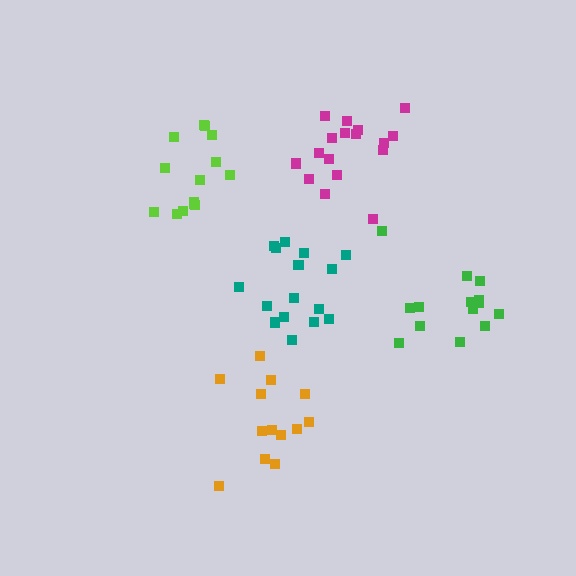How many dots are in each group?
Group 1: 14 dots, Group 2: 14 dots, Group 3: 13 dots, Group 4: 17 dots, Group 5: 16 dots (74 total).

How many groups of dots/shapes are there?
There are 5 groups.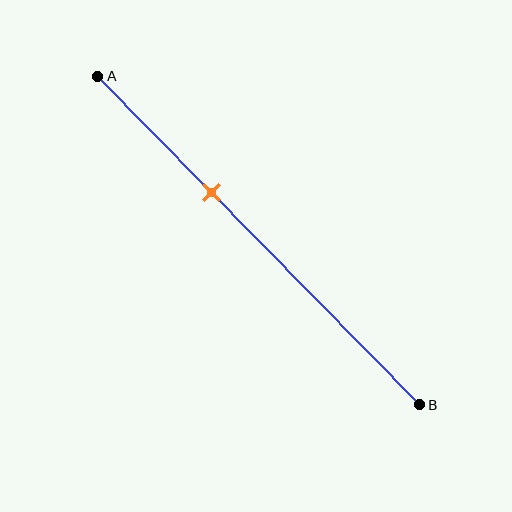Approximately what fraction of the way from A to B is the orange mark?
The orange mark is approximately 35% of the way from A to B.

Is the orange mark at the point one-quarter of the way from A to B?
No, the mark is at about 35% from A, not at the 25% one-quarter point.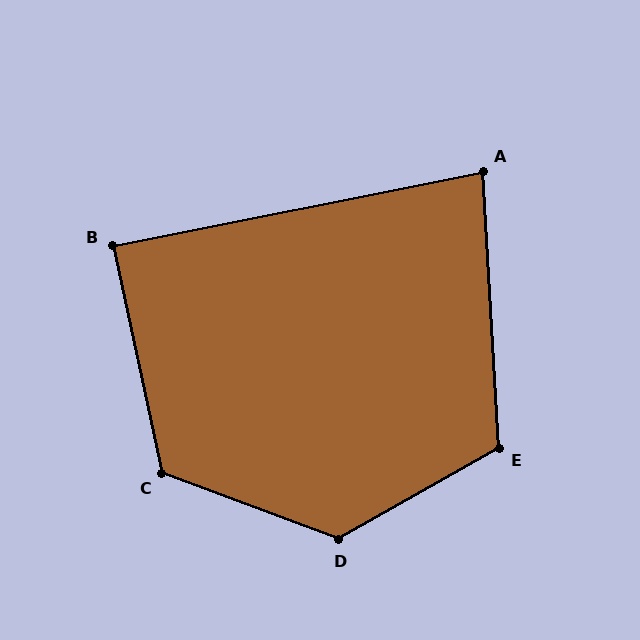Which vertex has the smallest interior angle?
A, at approximately 82 degrees.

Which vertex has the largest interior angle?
D, at approximately 130 degrees.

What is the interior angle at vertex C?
Approximately 123 degrees (obtuse).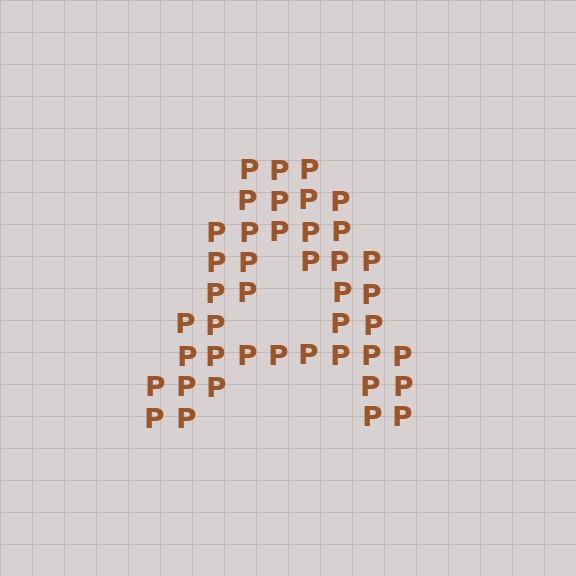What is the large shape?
The large shape is the letter A.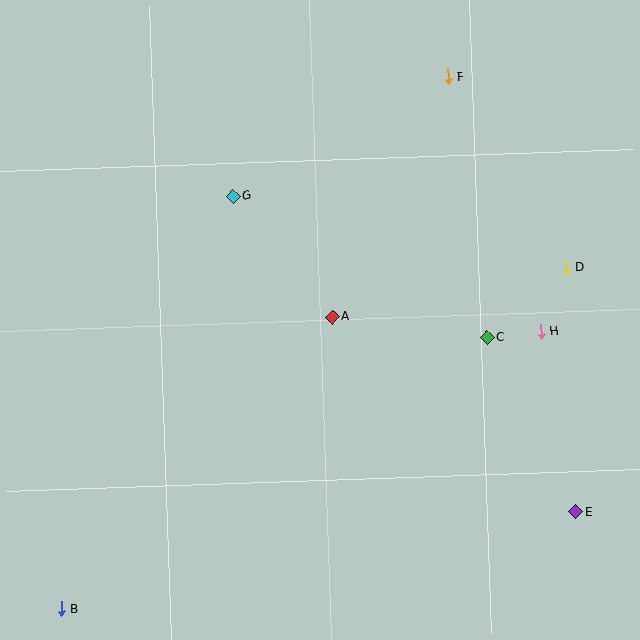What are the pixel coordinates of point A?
Point A is at (332, 317).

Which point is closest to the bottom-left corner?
Point B is closest to the bottom-left corner.